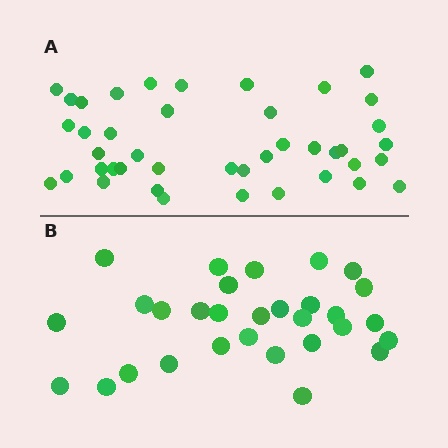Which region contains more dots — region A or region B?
Region A (the top region) has more dots.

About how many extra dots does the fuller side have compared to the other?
Region A has roughly 12 or so more dots than region B.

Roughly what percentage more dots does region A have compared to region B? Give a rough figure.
About 40% more.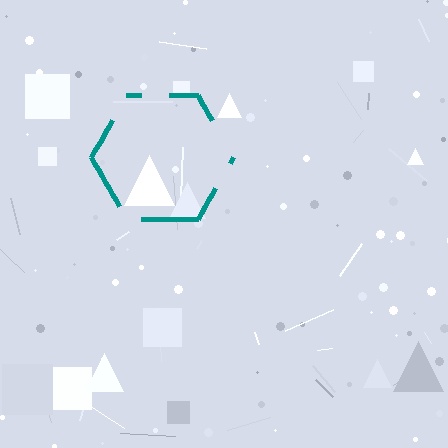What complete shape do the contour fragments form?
The contour fragments form a hexagon.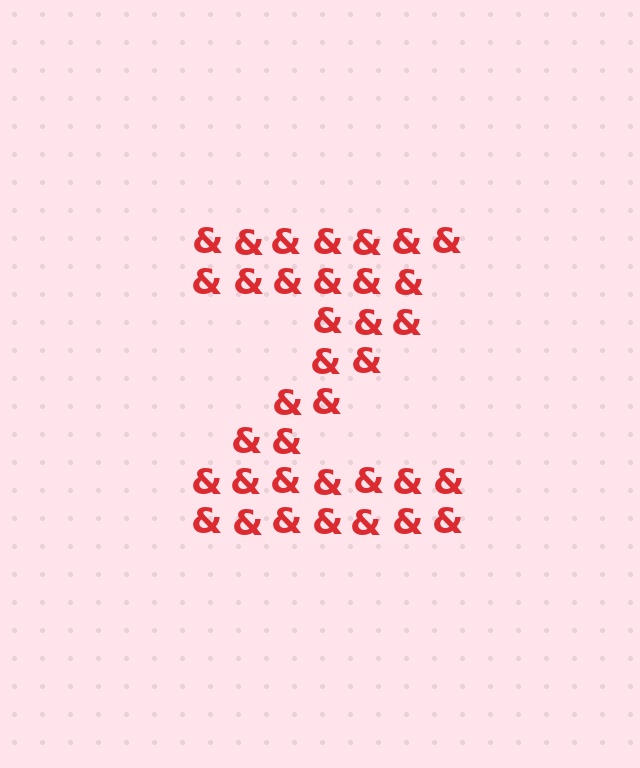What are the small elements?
The small elements are ampersands.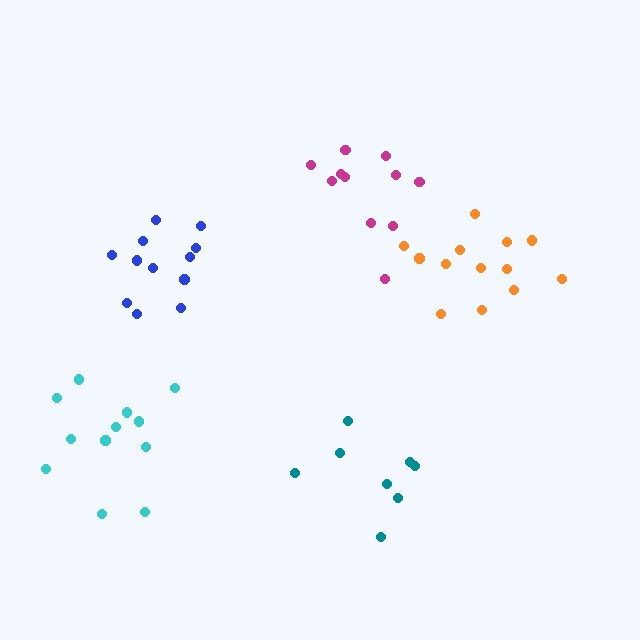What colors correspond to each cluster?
The clusters are colored: cyan, blue, teal, orange, magenta.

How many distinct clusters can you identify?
There are 5 distinct clusters.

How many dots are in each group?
Group 1: 12 dots, Group 2: 12 dots, Group 3: 8 dots, Group 4: 13 dots, Group 5: 11 dots (56 total).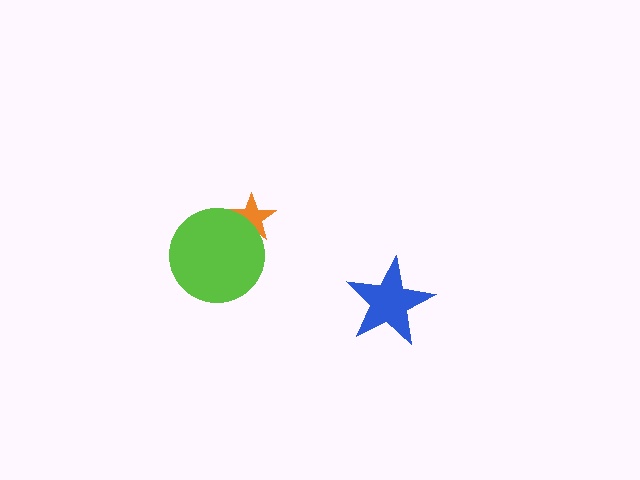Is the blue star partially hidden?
No, no other shape covers it.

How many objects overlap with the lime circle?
1 object overlaps with the lime circle.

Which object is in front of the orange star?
The lime circle is in front of the orange star.